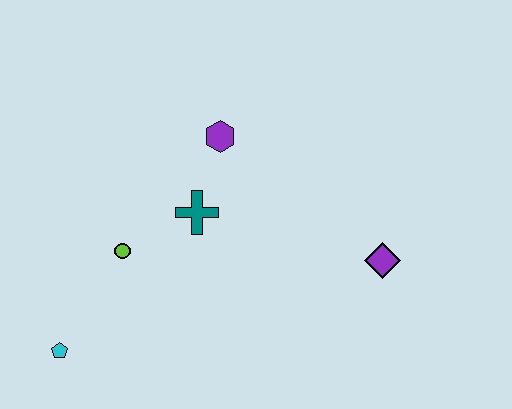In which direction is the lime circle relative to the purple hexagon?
The lime circle is below the purple hexagon.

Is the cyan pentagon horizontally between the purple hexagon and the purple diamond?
No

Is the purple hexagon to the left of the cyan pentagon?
No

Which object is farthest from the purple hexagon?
The cyan pentagon is farthest from the purple hexagon.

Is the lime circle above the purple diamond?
Yes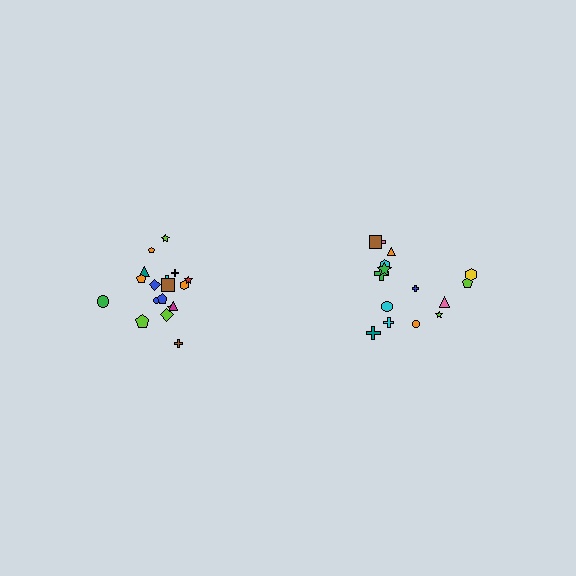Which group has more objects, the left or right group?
The left group.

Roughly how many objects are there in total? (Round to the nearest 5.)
Roughly 35 objects in total.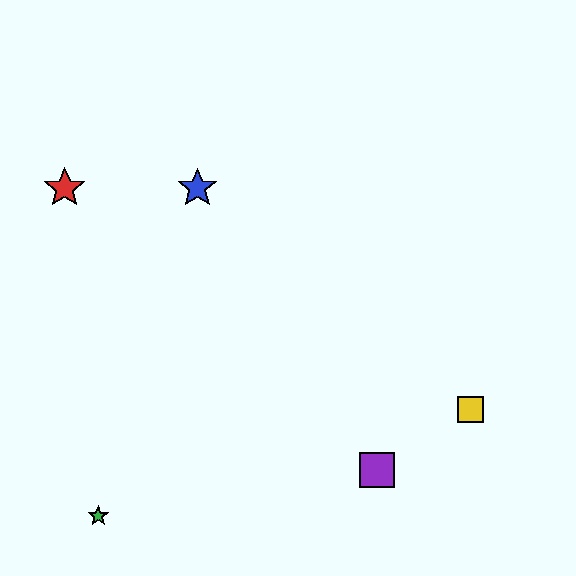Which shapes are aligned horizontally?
The red star, the blue star are aligned horizontally.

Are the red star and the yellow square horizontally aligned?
No, the red star is at y≈188 and the yellow square is at y≈410.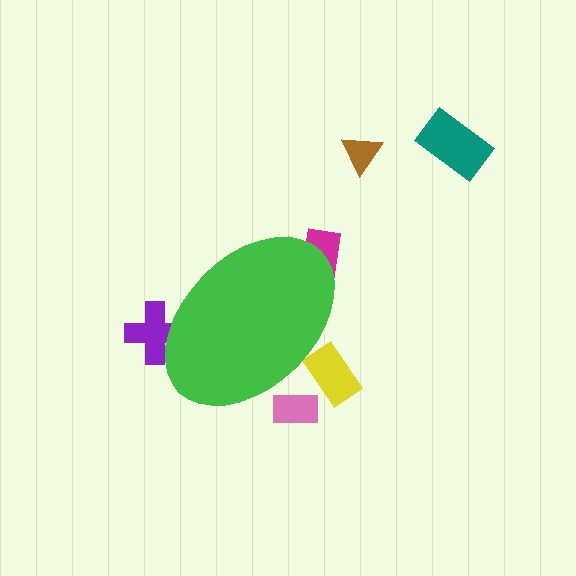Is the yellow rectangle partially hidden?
Yes, the yellow rectangle is partially hidden behind the green ellipse.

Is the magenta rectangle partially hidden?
Yes, the magenta rectangle is partially hidden behind the green ellipse.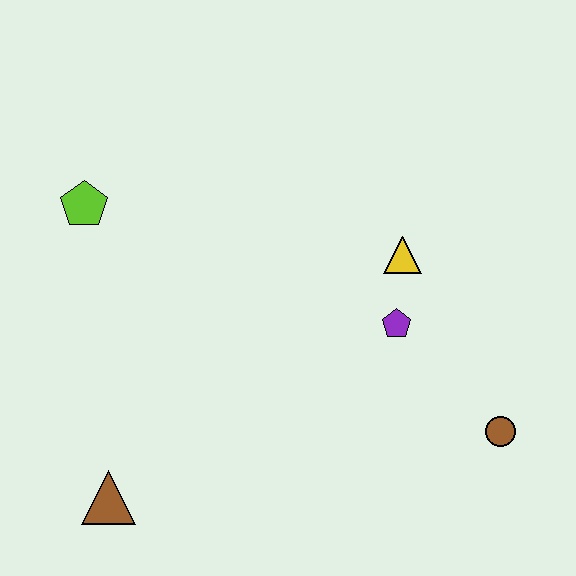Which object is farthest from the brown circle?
The lime pentagon is farthest from the brown circle.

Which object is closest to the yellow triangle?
The purple pentagon is closest to the yellow triangle.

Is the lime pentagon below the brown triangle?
No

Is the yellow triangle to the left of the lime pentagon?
No